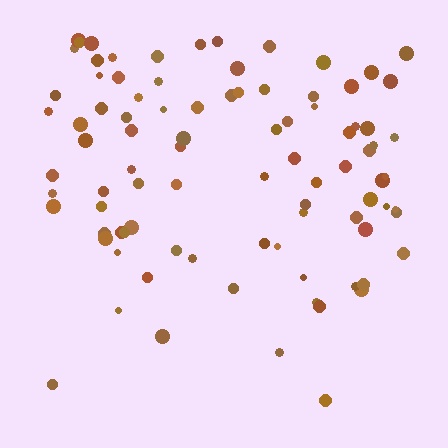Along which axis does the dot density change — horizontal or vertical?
Vertical.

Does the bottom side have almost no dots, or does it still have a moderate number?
Still a moderate number, just noticeably fewer than the top.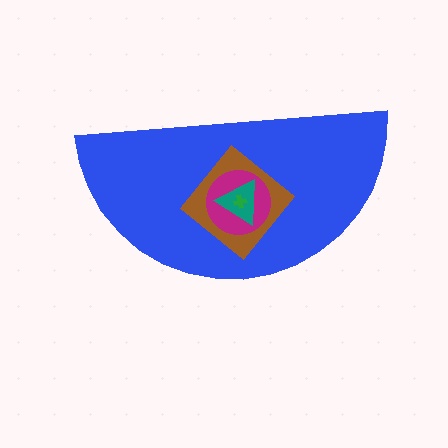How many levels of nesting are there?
5.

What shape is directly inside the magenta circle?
The teal triangle.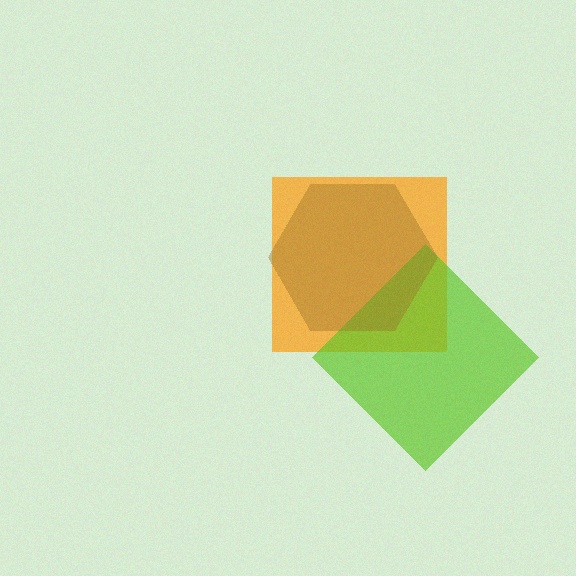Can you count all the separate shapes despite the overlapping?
Yes, there are 3 separate shapes.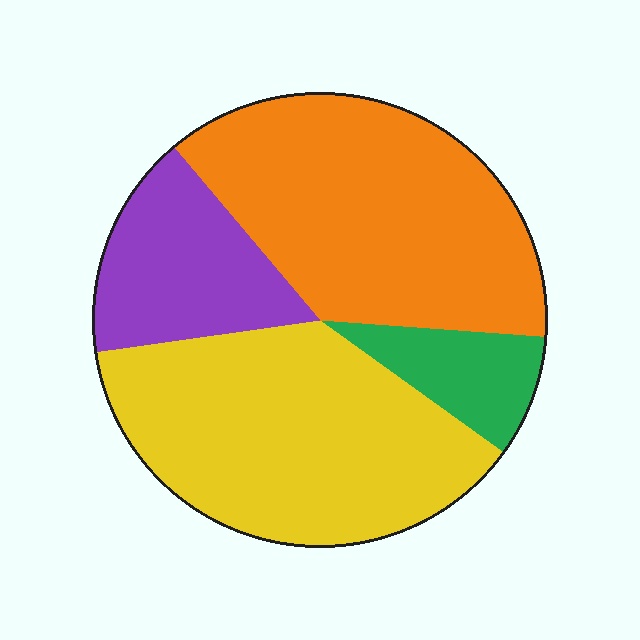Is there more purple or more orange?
Orange.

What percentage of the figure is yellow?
Yellow covers 38% of the figure.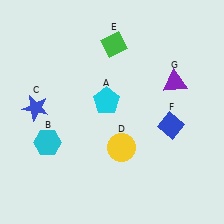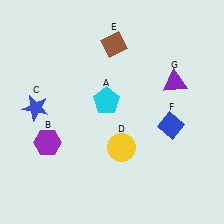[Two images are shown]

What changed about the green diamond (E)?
In Image 1, E is green. In Image 2, it changed to brown.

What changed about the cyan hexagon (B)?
In Image 1, B is cyan. In Image 2, it changed to purple.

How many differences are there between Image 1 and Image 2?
There are 2 differences between the two images.